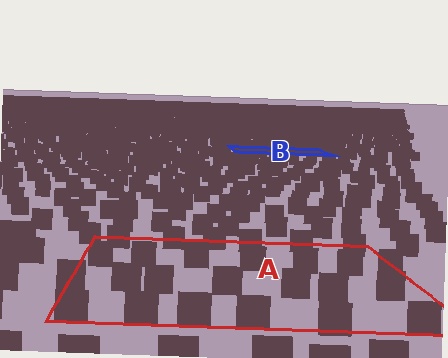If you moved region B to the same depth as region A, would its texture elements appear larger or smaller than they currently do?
They would appear larger. At a closer depth, the same texture elements are projected at a bigger on-screen size.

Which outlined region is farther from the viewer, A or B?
Region B is farther from the viewer — the texture elements inside it appear smaller and more densely packed.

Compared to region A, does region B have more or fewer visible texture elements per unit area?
Region B has more texture elements per unit area — they are packed more densely because it is farther away.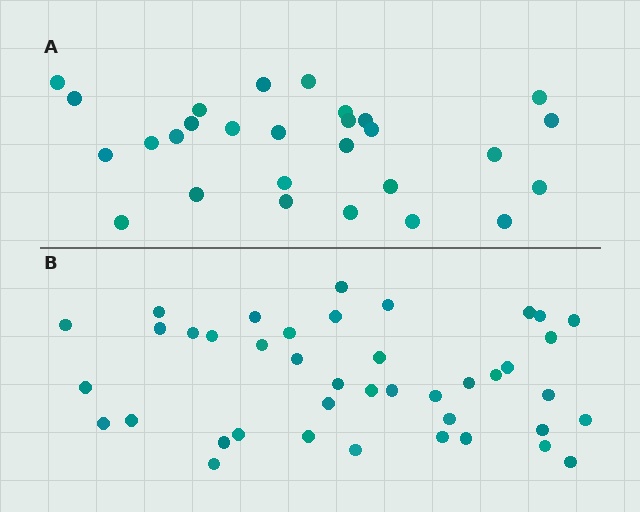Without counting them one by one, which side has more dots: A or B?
Region B (the bottom region) has more dots.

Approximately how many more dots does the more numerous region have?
Region B has approximately 15 more dots than region A.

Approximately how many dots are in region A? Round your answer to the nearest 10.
About 30 dots. (The exact count is 28, which rounds to 30.)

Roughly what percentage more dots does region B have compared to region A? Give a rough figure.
About 45% more.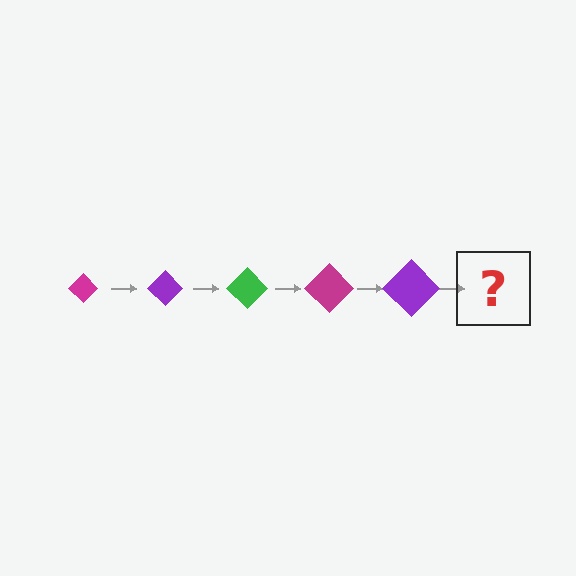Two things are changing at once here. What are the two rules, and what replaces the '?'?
The two rules are that the diamond grows larger each step and the color cycles through magenta, purple, and green. The '?' should be a green diamond, larger than the previous one.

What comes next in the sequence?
The next element should be a green diamond, larger than the previous one.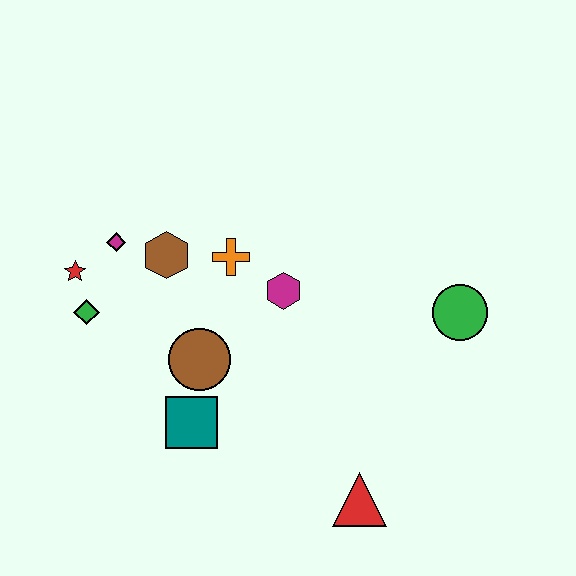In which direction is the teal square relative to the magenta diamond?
The teal square is below the magenta diamond.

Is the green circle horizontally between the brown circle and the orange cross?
No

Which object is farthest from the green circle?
The red star is farthest from the green circle.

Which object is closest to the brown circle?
The teal square is closest to the brown circle.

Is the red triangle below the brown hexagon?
Yes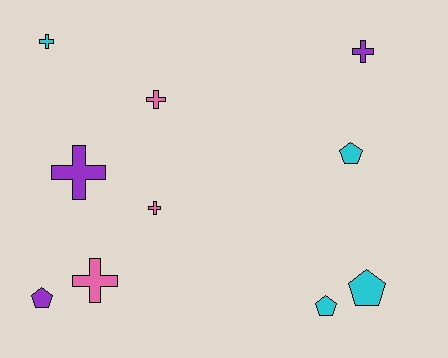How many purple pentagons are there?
There is 1 purple pentagon.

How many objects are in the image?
There are 10 objects.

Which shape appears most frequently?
Cross, with 6 objects.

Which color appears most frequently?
Cyan, with 4 objects.